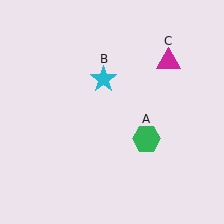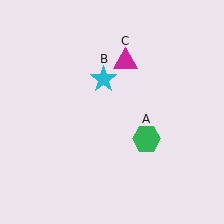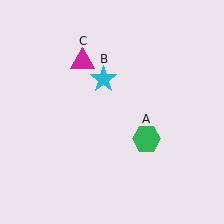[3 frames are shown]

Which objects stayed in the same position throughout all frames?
Green hexagon (object A) and cyan star (object B) remained stationary.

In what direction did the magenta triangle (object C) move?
The magenta triangle (object C) moved left.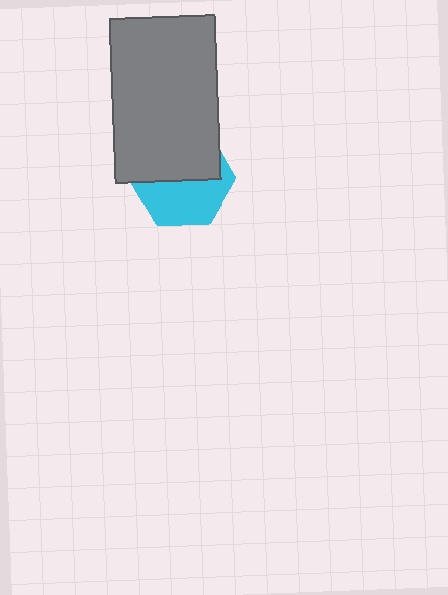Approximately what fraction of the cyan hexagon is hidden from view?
Roughly 51% of the cyan hexagon is hidden behind the gray rectangle.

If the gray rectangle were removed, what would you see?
You would see the complete cyan hexagon.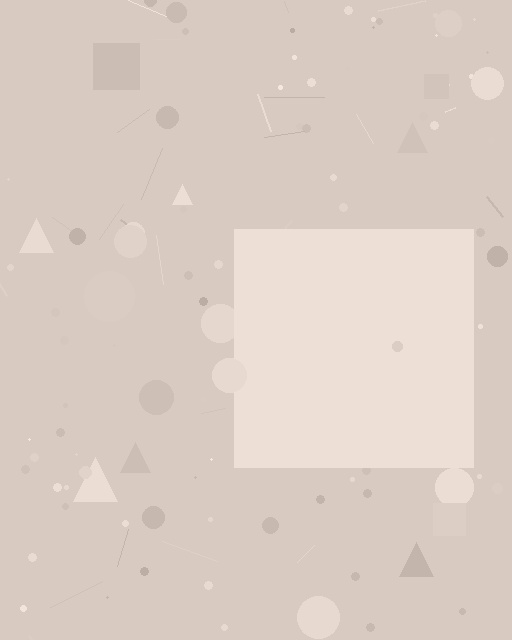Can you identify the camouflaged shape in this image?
The camouflaged shape is a square.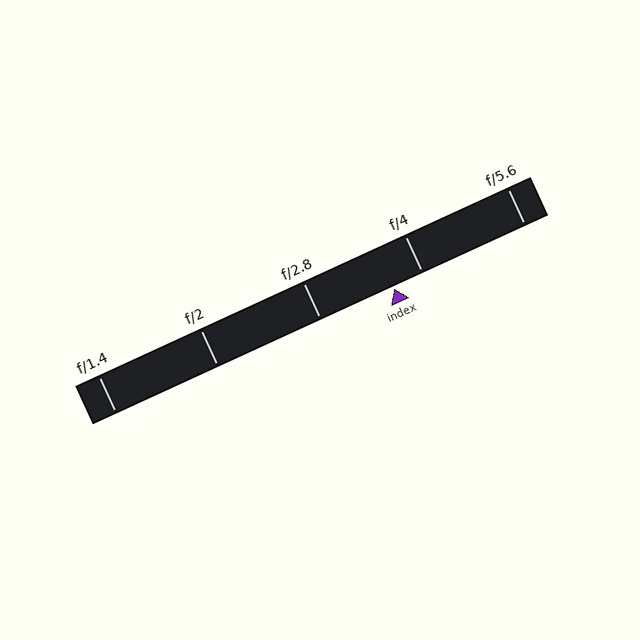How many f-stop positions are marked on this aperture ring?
There are 5 f-stop positions marked.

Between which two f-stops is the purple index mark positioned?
The index mark is between f/2.8 and f/4.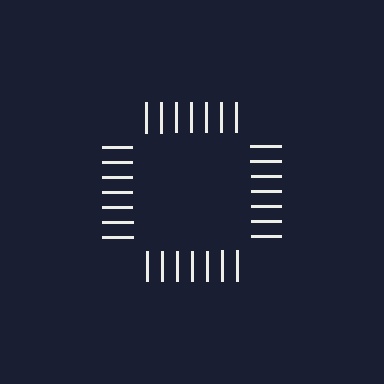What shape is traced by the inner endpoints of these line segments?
An illusory square — the line segments terminate on its edges but no continuous stroke is drawn.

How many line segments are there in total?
28 — 7 along each of the 4 edges.